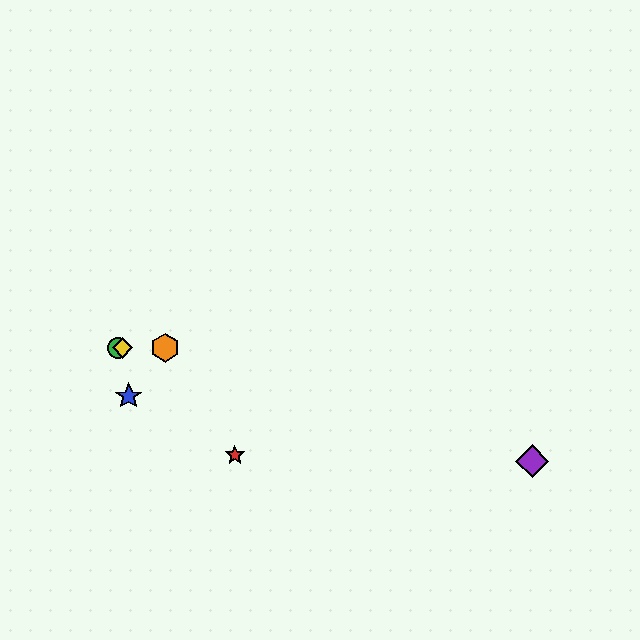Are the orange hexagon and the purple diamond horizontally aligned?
No, the orange hexagon is at y≈348 and the purple diamond is at y≈461.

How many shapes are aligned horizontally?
3 shapes (the green circle, the yellow diamond, the orange hexagon) are aligned horizontally.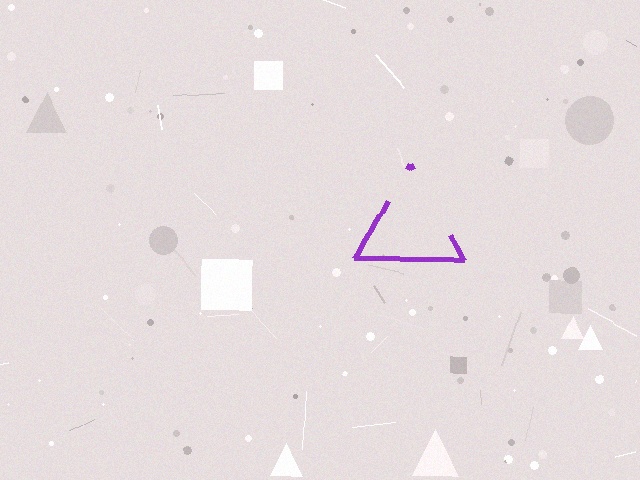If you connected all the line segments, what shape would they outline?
They would outline a triangle.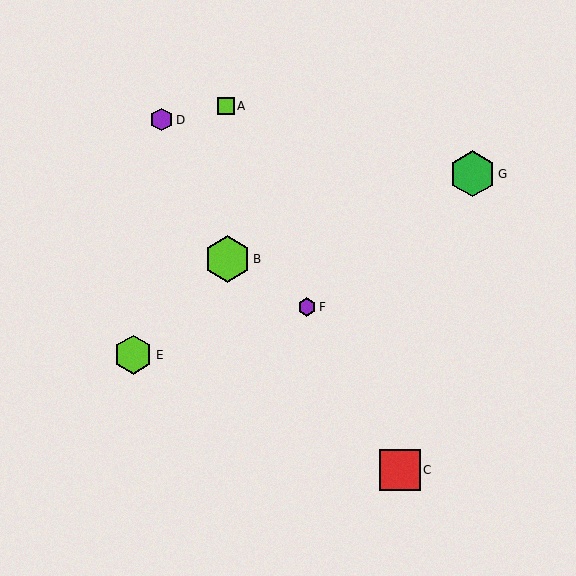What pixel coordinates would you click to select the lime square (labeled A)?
Click at (226, 106) to select the lime square A.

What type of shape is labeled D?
Shape D is a purple hexagon.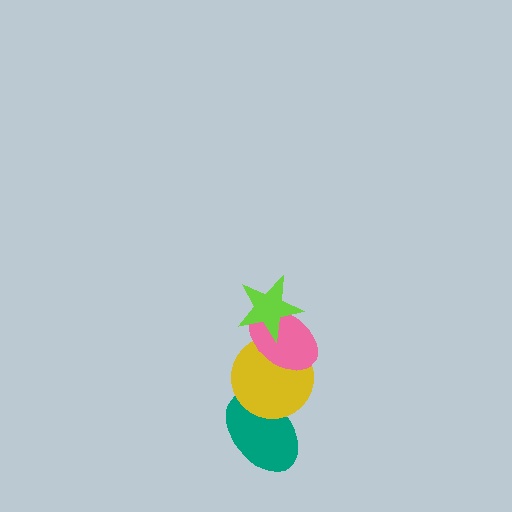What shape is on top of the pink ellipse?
The lime star is on top of the pink ellipse.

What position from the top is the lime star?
The lime star is 1st from the top.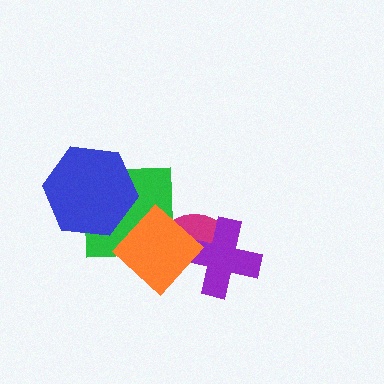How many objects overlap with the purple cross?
2 objects overlap with the purple cross.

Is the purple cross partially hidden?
Yes, it is partially covered by another shape.